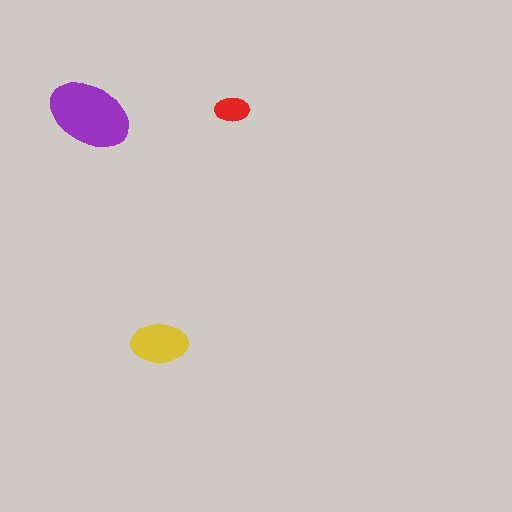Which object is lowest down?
The yellow ellipse is bottommost.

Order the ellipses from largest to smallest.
the purple one, the yellow one, the red one.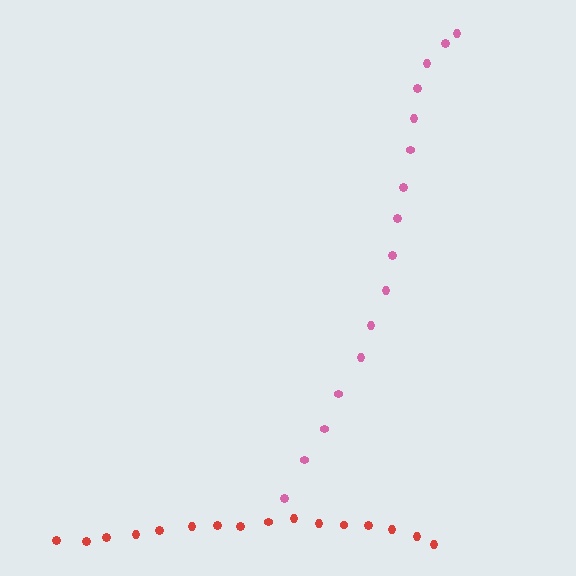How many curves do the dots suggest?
There are 2 distinct paths.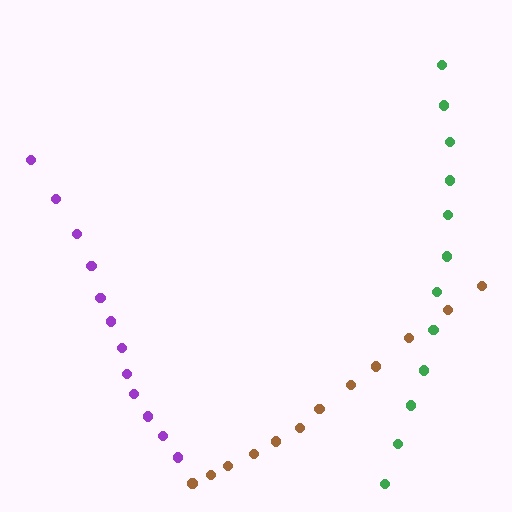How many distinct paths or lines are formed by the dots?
There are 3 distinct paths.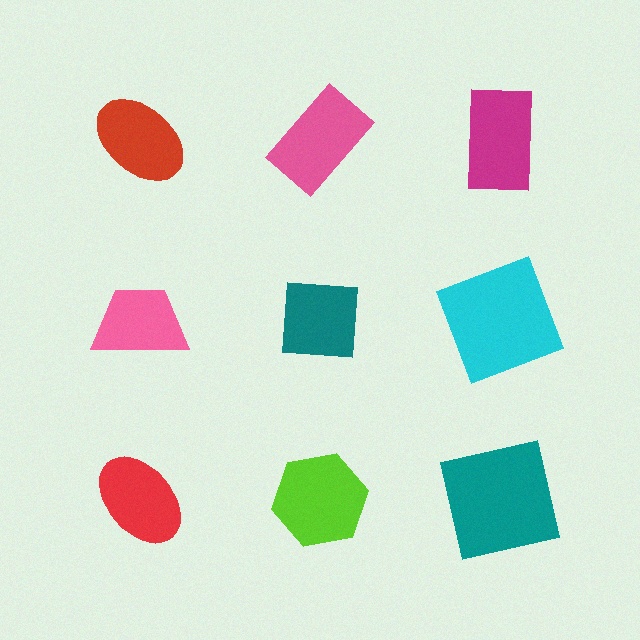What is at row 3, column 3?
A teal square.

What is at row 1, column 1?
A red ellipse.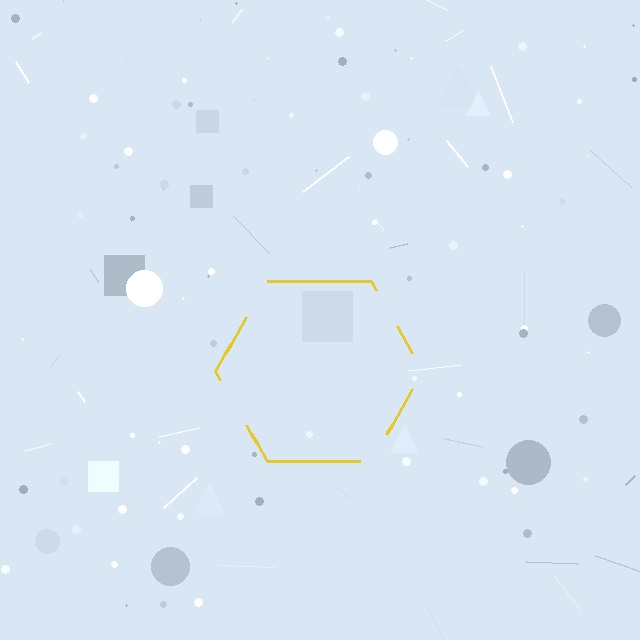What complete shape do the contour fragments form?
The contour fragments form a hexagon.